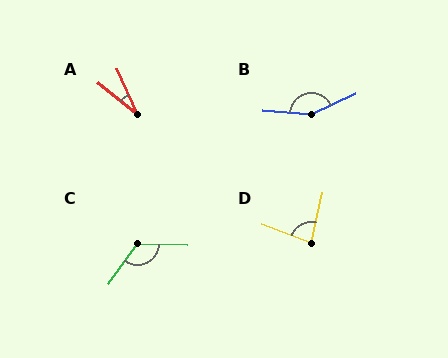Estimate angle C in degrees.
Approximately 125 degrees.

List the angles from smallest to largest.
A (27°), D (82°), C (125°), B (150°).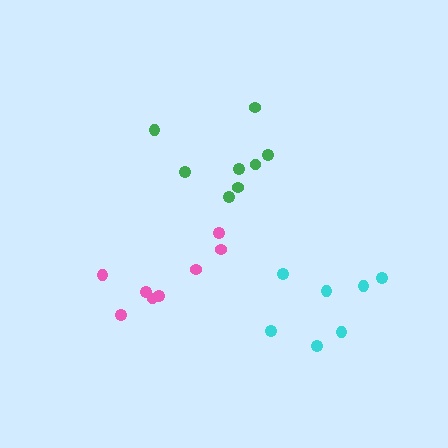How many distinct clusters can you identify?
There are 3 distinct clusters.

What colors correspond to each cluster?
The clusters are colored: pink, green, cyan.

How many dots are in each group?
Group 1: 8 dots, Group 2: 8 dots, Group 3: 7 dots (23 total).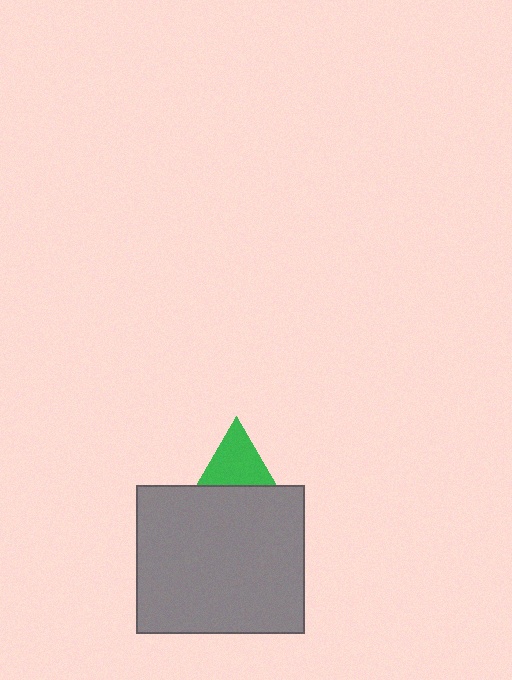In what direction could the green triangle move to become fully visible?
The green triangle could move up. That would shift it out from behind the gray rectangle entirely.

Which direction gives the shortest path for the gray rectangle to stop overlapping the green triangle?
Moving down gives the shortest separation.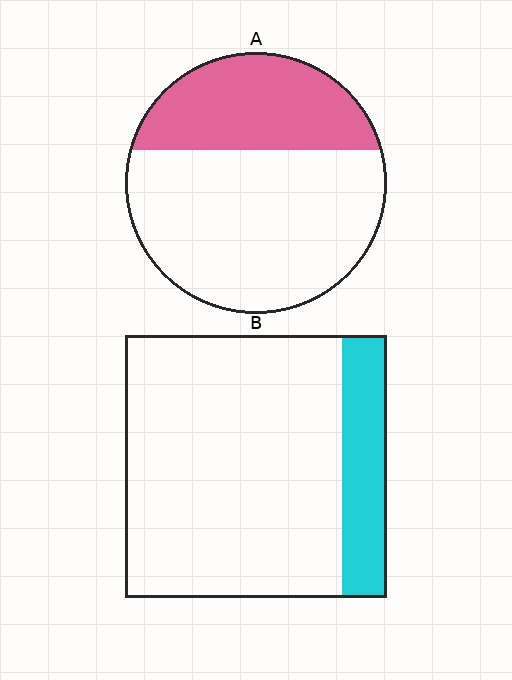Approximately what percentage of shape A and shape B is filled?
A is approximately 35% and B is approximately 15%.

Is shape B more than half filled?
No.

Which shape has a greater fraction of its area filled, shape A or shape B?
Shape A.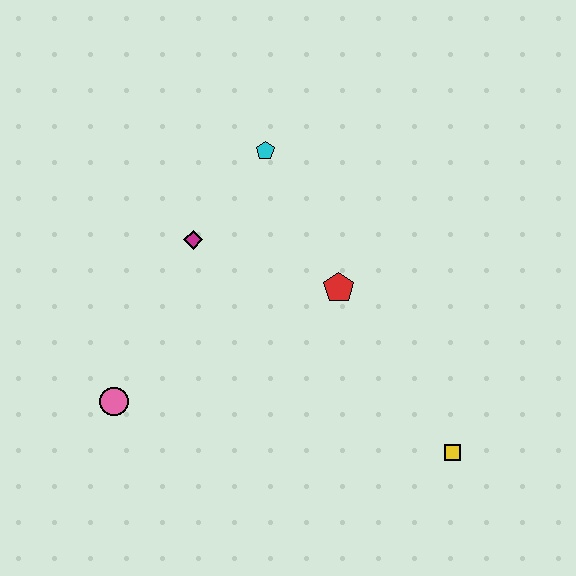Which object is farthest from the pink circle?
The yellow square is farthest from the pink circle.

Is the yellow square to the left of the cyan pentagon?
No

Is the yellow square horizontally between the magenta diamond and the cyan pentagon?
No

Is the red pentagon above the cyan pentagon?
No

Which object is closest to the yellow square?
The red pentagon is closest to the yellow square.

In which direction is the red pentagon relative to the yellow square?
The red pentagon is above the yellow square.